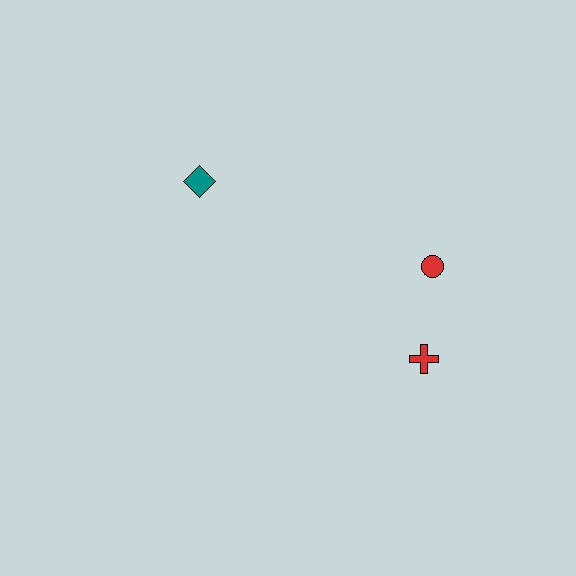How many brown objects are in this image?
There are no brown objects.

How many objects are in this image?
There are 3 objects.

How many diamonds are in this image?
There is 1 diamond.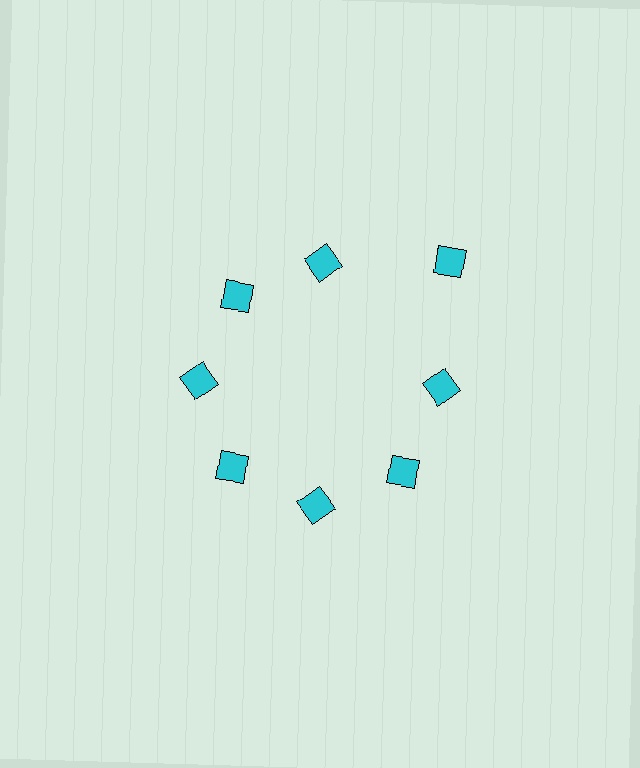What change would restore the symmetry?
The symmetry would be restored by moving it inward, back onto the ring so that all 8 diamonds sit at equal angles and equal distance from the center.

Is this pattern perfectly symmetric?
No. The 8 cyan diamonds are arranged in a ring, but one element near the 2 o'clock position is pushed outward from the center, breaking the 8-fold rotational symmetry.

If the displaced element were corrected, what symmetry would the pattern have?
It would have 8-fold rotational symmetry — the pattern would map onto itself every 45 degrees.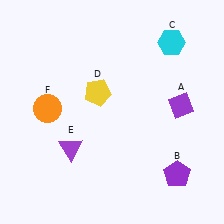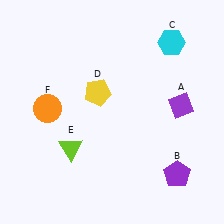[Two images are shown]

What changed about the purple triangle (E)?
In Image 1, E is purple. In Image 2, it changed to lime.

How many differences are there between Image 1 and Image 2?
There is 1 difference between the two images.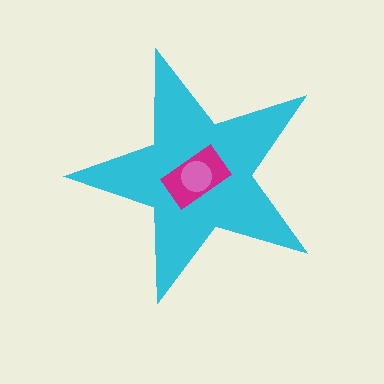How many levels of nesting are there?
3.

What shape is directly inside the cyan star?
The magenta rectangle.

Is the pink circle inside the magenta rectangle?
Yes.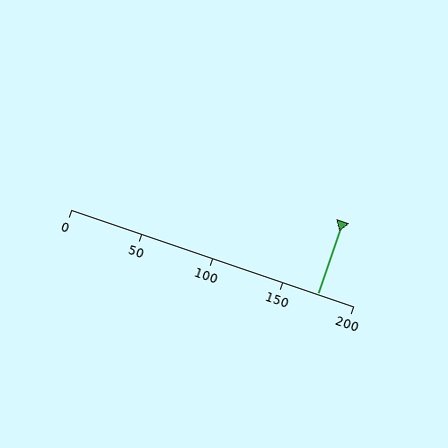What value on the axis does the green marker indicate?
The marker indicates approximately 175.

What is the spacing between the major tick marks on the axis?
The major ticks are spaced 50 apart.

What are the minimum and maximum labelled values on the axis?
The axis runs from 0 to 200.